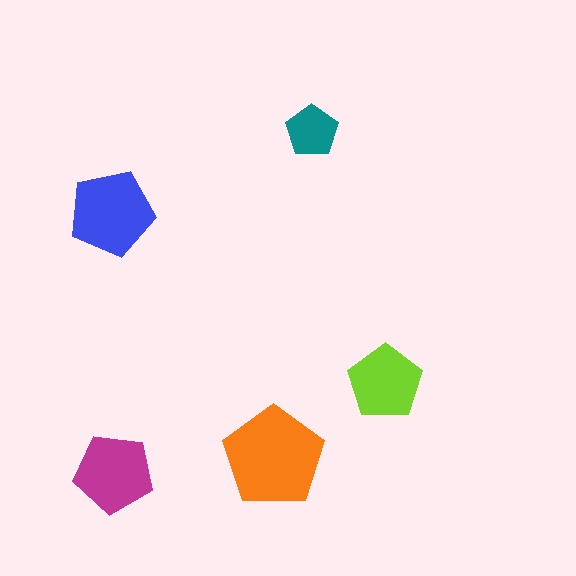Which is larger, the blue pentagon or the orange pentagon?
The orange one.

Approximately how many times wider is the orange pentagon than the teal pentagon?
About 2 times wider.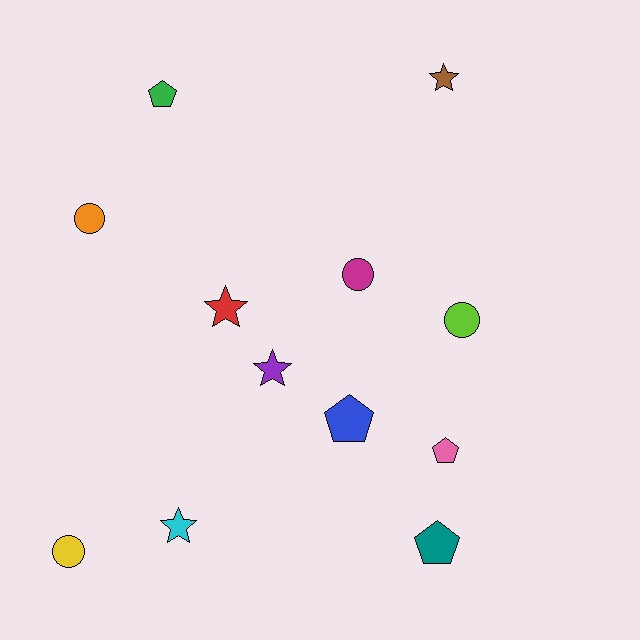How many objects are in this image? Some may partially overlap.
There are 12 objects.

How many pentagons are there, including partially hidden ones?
There are 4 pentagons.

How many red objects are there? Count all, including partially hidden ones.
There is 1 red object.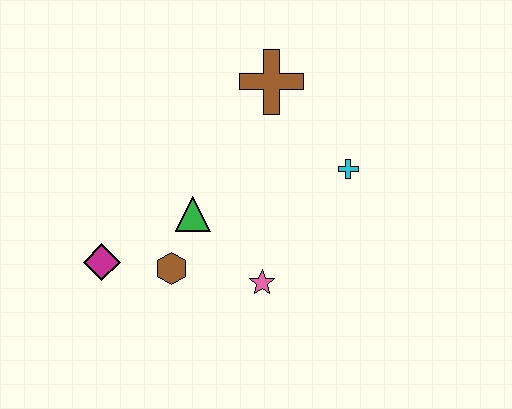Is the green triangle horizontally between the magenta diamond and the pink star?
Yes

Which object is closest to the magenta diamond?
The brown hexagon is closest to the magenta diamond.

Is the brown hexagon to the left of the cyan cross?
Yes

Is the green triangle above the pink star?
Yes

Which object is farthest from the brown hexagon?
The brown cross is farthest from the brown hexagon.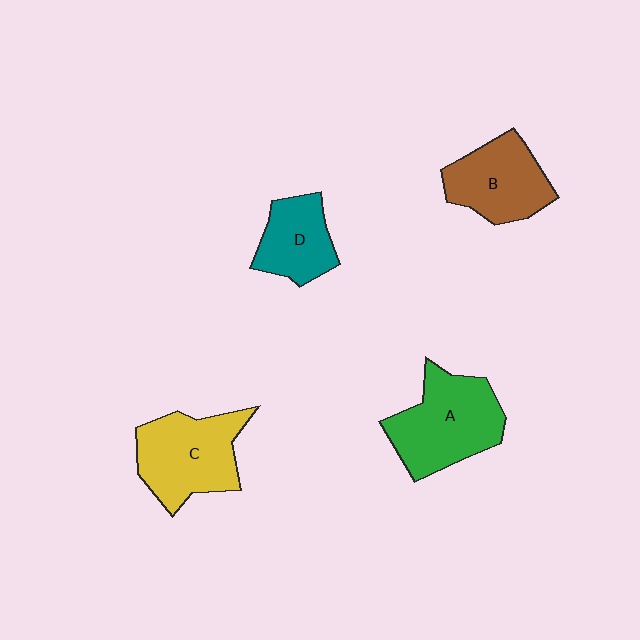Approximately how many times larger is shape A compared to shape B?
Approximately 1.3 times.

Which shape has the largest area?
Shape A (green).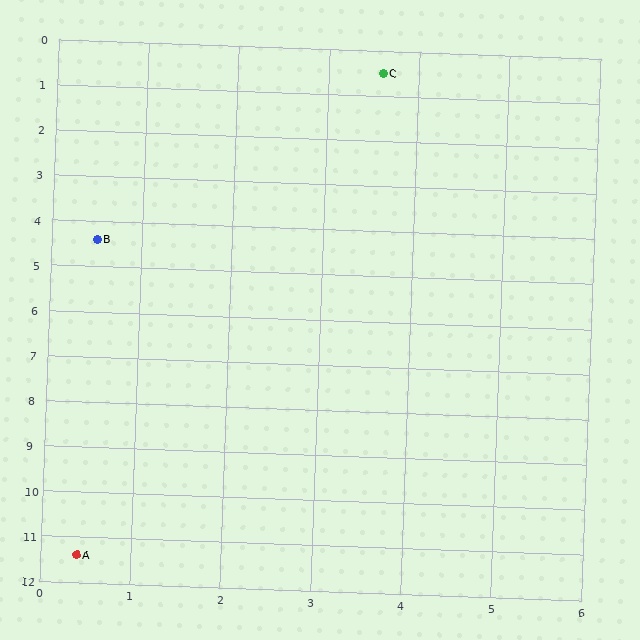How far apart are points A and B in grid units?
Points A and B are about 7.0 grid units apart.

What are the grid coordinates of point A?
Point A is at approximately (0.4, 11.4).